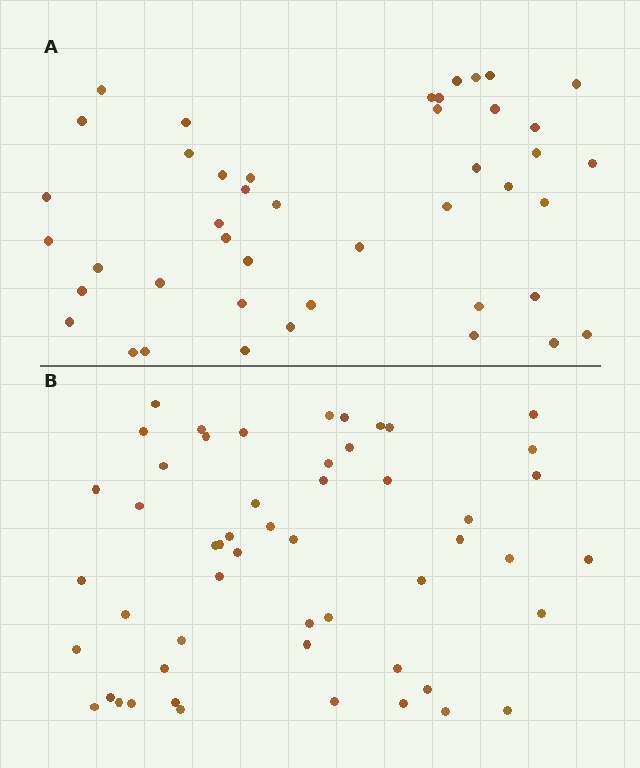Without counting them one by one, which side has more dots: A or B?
Region B (the bottom region) has more dots.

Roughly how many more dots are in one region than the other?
Region B has roughly 8 or so more dots than region A.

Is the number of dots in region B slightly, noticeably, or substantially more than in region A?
Region B has only slightly more — the two regions are fairly close. The ratio is roughly 1.2 to 1.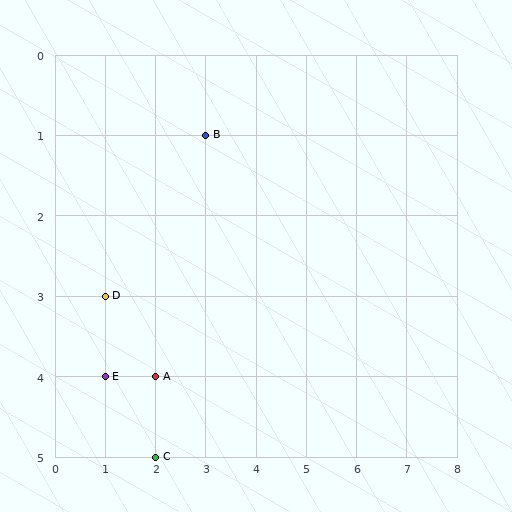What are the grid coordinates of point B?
Point B is at grid coordinates (3, 1).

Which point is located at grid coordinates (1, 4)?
Point E is at (1, 4).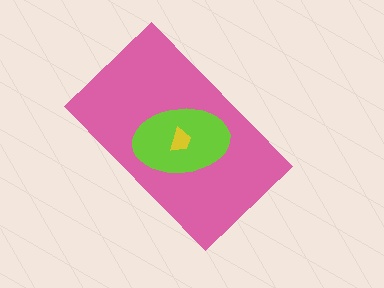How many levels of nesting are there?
3.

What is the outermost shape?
The pink rectangle.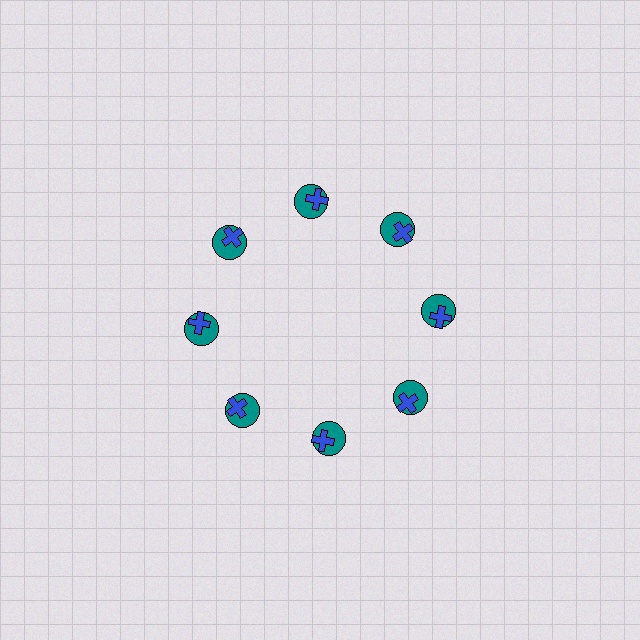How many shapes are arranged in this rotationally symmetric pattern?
There are 16 shapes, arranged in 8 groups of 2.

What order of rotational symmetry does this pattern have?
This pattern has 8-fold rotational symmetry.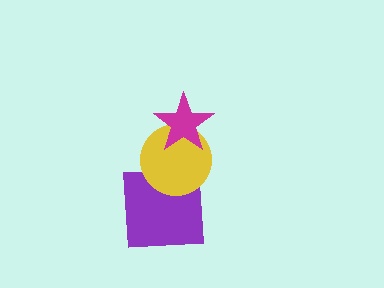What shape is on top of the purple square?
The yellow circle is on top of the purple square.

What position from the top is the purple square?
The purple square is 3rd from the top.